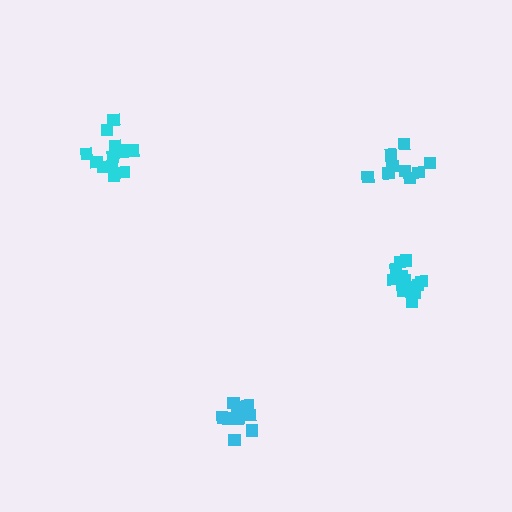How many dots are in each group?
Group 1: 12 dots, Group 2: 15 dots, Group 3: 15 dots, Group 4: 9 dots (51 total).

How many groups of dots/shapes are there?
There are 4 groups.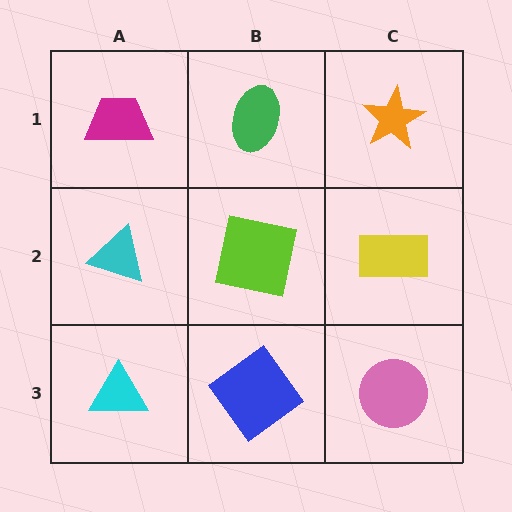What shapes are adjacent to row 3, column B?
A lime square (row 2, column B), a cyan triangle (row 3, column A), a pink circle (row 3, column C).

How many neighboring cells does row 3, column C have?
2.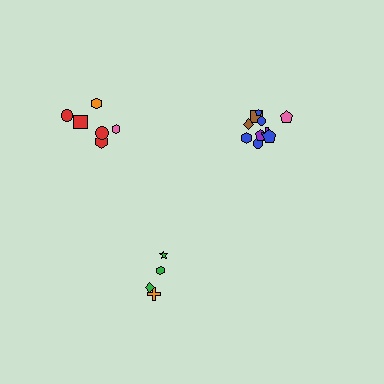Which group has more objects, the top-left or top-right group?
The top-right group.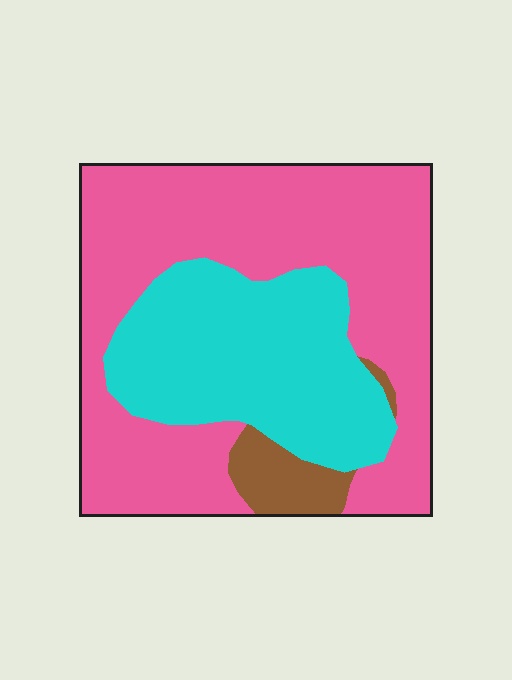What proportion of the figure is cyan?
Cyan takes up between a sixth and a third of the figure.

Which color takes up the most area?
Pink, at roughly 60%.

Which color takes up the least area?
Brown, at roughly 5%.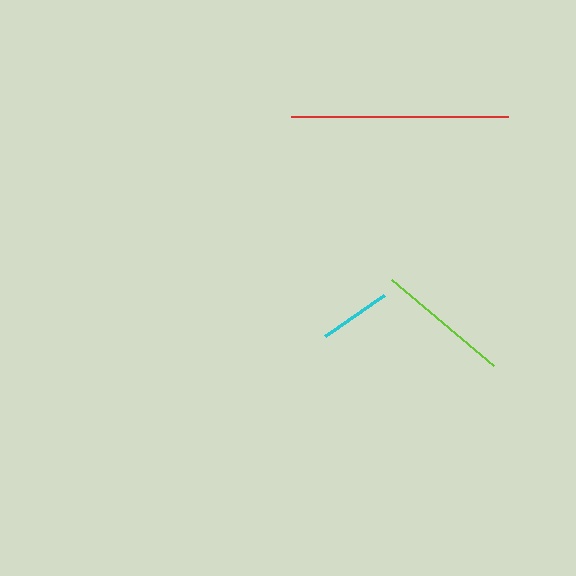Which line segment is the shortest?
The cyan line is the shortest at approximately 72 pixels.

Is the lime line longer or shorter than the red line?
The red line is longer than the lime line.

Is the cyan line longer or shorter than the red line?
The red line is longer than the cyan line.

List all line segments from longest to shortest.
From longest to shortest: red, lime, cyan.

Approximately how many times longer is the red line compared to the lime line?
The red line is approximately 1.6 times the length of the lime line.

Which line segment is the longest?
The red line is the longest at approximately 218 pixels.